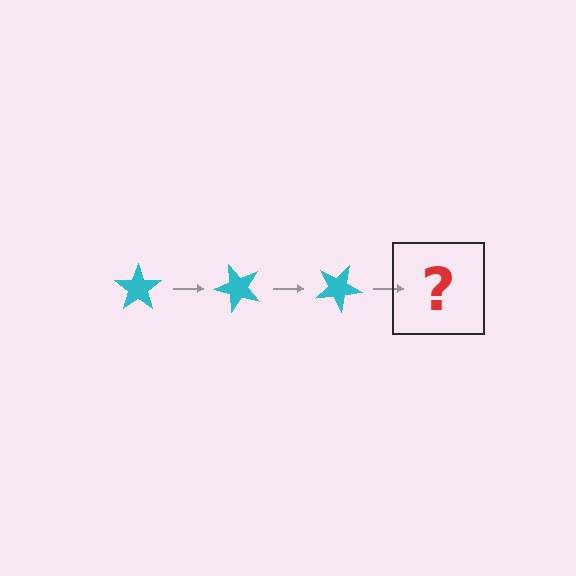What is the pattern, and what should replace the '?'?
The pattern is that the star rotates 50 degrees each step. The '?' should be a cyan star rotated 150 degrees.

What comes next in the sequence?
The next element should be a cyan star rotated 150 degrees.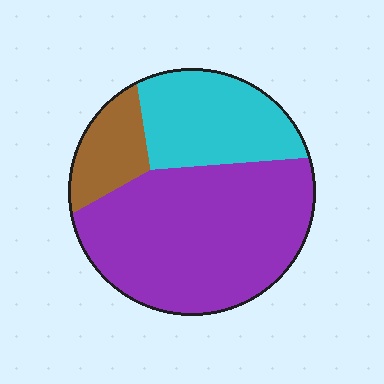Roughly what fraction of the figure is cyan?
Cyan covers around 25% of the figure.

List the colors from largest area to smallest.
From largest to smallest: purple, cyan, brown.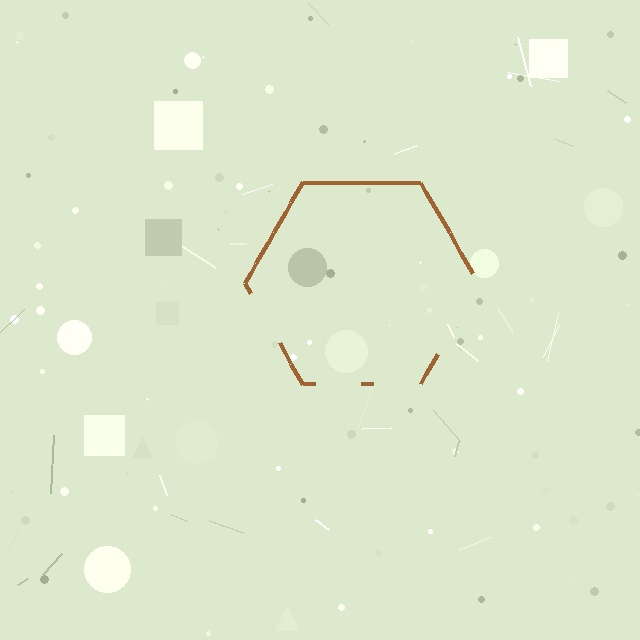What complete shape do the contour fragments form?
The contour fragments form a hexagon.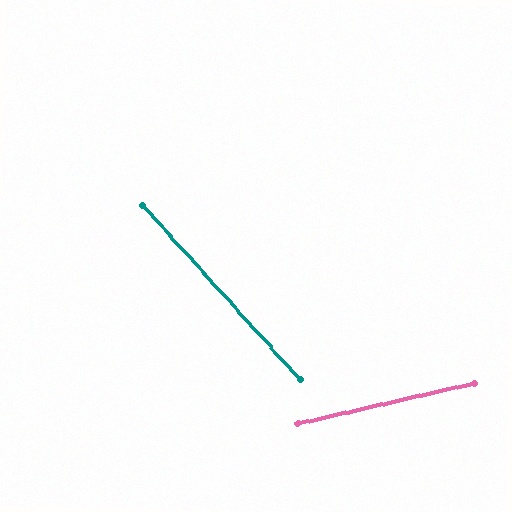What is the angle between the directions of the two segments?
Approximately 61 degrees.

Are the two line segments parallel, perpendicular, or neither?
Neither parallel nor perpendicular — they differ by about 61°.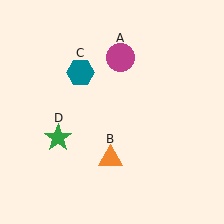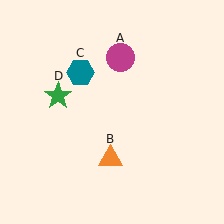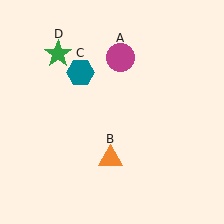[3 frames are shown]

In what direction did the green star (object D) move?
The green star (object D) moved up.